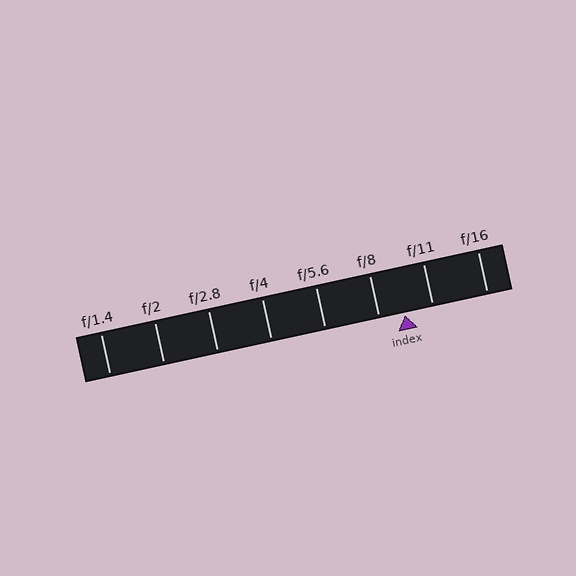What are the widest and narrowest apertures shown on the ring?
The widest aperture shown is f/1.4 and the narrowest is f/16.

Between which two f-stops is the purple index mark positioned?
The index mark is between f/8 and f/11.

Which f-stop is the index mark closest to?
The index mark is closest to f/8.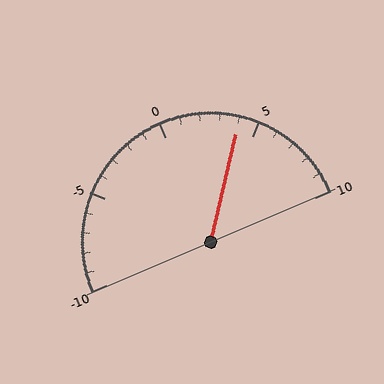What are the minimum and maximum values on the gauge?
The gauge ranges from -10 to 10.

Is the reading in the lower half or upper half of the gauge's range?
The reading is in the upper half of the range (-10 to 10).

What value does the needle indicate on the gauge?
The needle indicates approximately 4.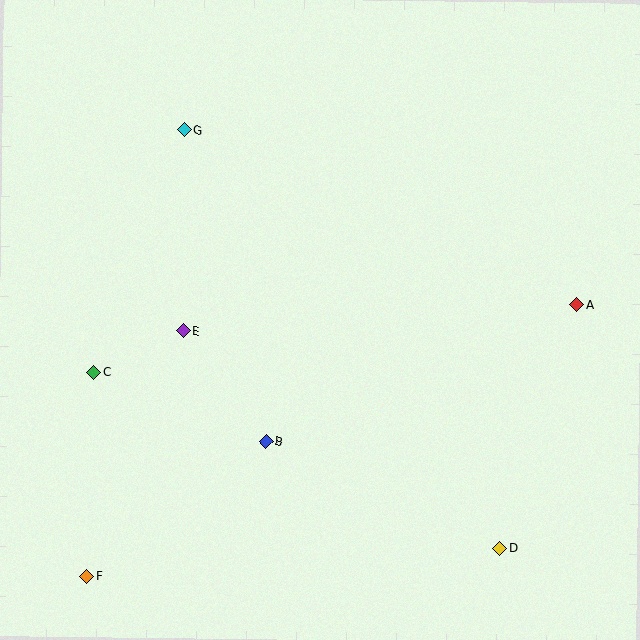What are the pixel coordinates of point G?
Point G is at (184, 130).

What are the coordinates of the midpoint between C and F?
The midpoint between C and F is at (90, 474).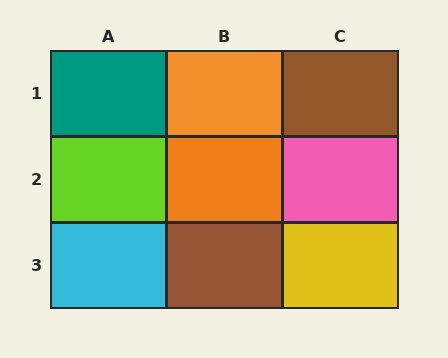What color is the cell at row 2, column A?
Lime.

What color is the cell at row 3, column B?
Brown.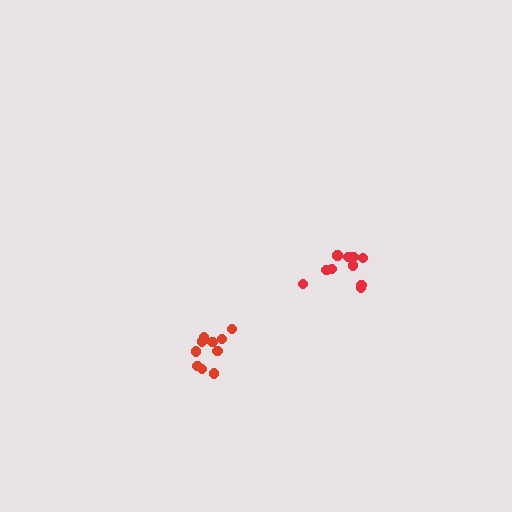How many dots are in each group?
Group 1: 10 dots, Group 2: 11 dots (21 total).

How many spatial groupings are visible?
There are 2 spatial groupings.